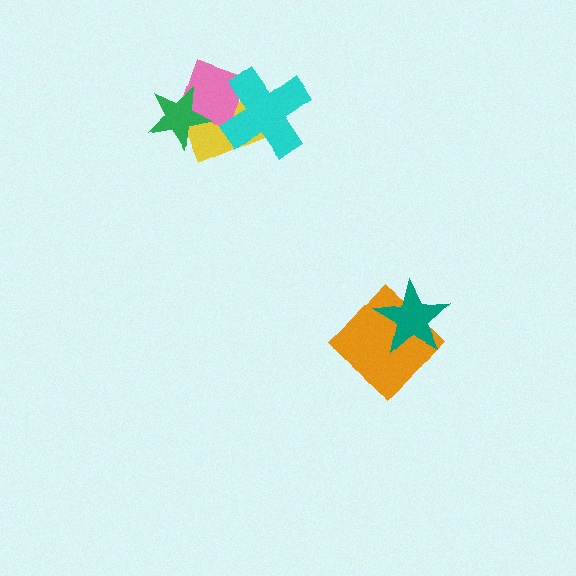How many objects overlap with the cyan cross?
2 objects overlap with the cyan cross.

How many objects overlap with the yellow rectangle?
3 objects overlap with the yellow rectangle.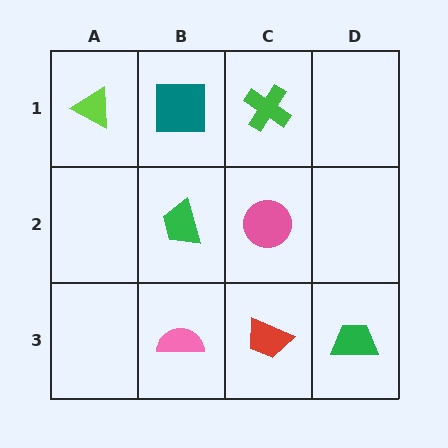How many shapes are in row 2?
2 shapes.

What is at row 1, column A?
A lime triangle.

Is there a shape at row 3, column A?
No, that cell is empty.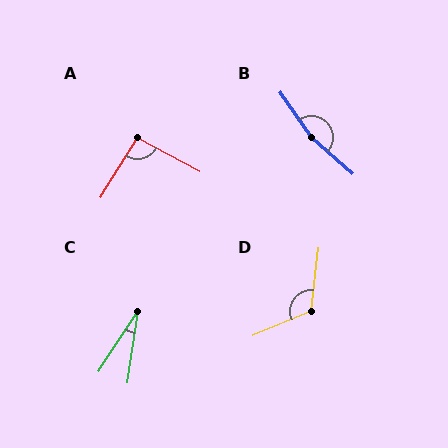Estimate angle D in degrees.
Approximately 120 degrees.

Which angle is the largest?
B, at approximately 166 degrees.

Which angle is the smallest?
C, at approximately 24 degrees.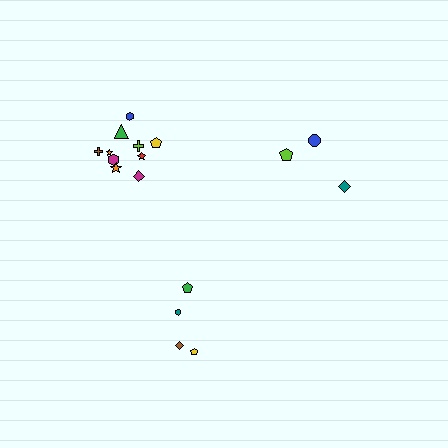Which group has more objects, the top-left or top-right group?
The top-left group.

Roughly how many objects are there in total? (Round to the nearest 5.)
Roughly 15 objects in total.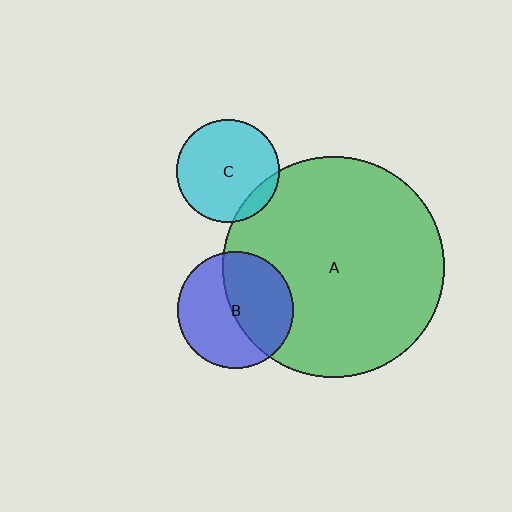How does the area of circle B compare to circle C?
Approximately 1.3 times.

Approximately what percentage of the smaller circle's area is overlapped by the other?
Approximately 50%.